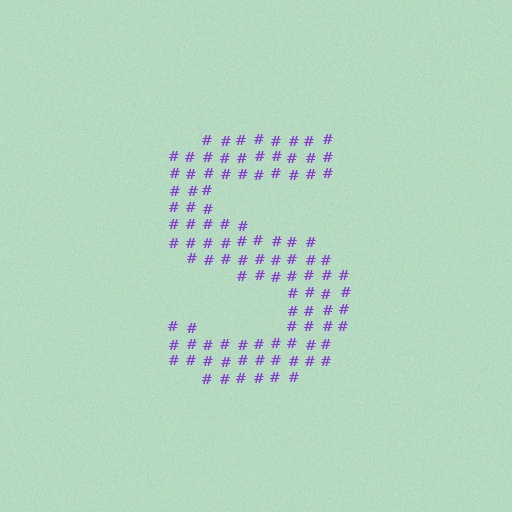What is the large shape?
The large shape is the letter S.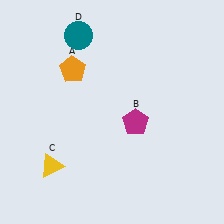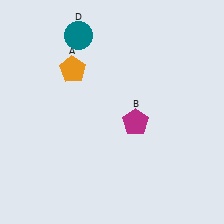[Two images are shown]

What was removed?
The yellow triangle (C) was removed in Image 2.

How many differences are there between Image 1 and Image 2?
There is 1 difference between the two images.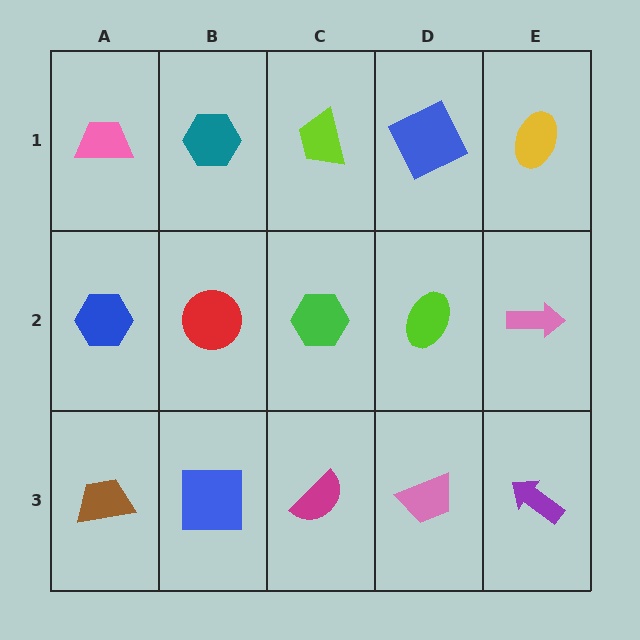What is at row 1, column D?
A blue square.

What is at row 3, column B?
A blue square.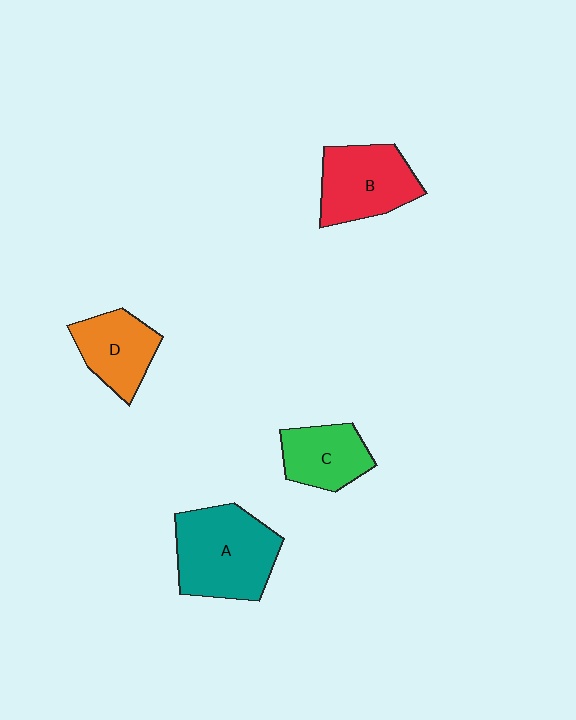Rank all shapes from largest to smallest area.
From largest to smallest: A (teal), B (red), D (orange), C (green).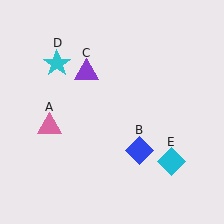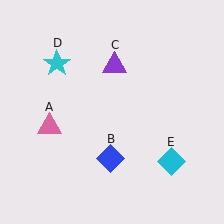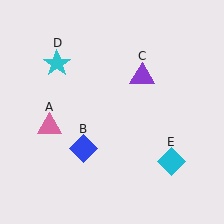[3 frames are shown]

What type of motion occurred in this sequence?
The blue diamond (object B), purple triangle (object C) rotated clockwise around the center of the scene.